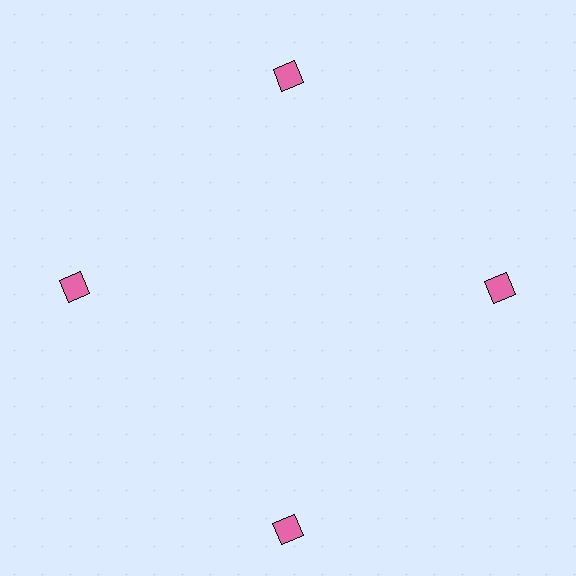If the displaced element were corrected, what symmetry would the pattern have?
It would have 4-fold rotational symmetry — the pattern would map onto itself every 90 degrees.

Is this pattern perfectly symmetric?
No. The 4 pink diamonds are arranged in a ring, but one element near the 6 o'clock position is pushed outward from the center, breaking the 4-fold rotational symmetry.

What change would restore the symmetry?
The symmetry would be restored by moving it inward, back onto the ring so that all 4 diamonds sit at equal angles and equal distance from the center.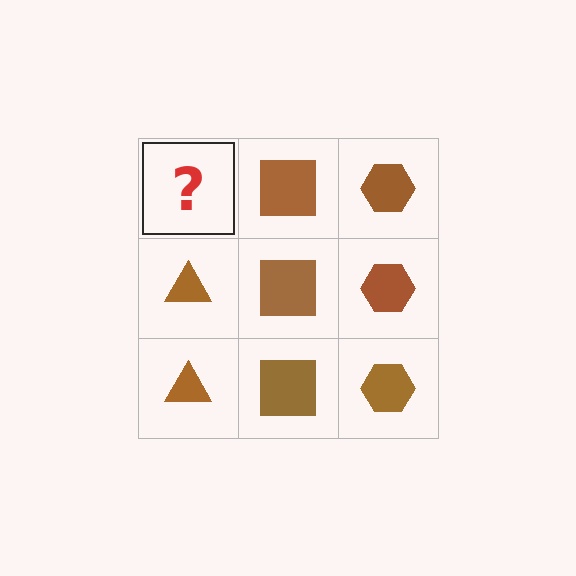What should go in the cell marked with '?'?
The missing cell should contain a brown triangle.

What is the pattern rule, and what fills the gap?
The rule is that each column has a consistent shape. The gap should be filled with a brown triangle.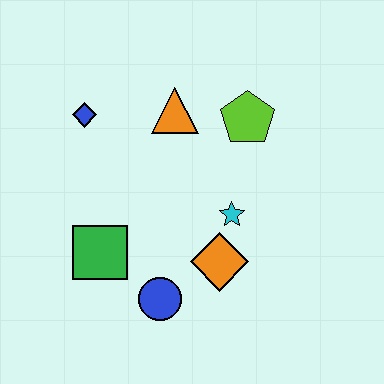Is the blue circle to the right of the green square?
Yes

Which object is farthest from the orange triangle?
The blue circle is farthest from the orange triangle.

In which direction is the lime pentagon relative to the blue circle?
The lime pentagon is above the blue circle.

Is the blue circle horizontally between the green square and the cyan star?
Yes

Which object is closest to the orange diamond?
The cyan star is closest to the orange diamond.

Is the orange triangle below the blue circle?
No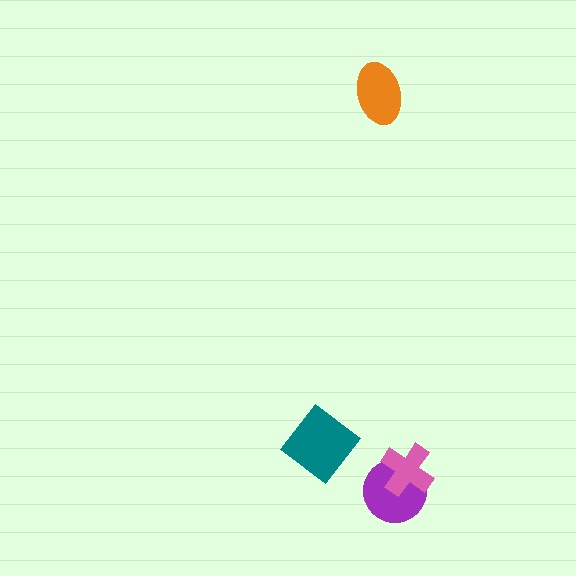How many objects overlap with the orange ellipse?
0 objects overlap with the orange ellipse.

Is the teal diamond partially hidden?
No, no other shape covers it.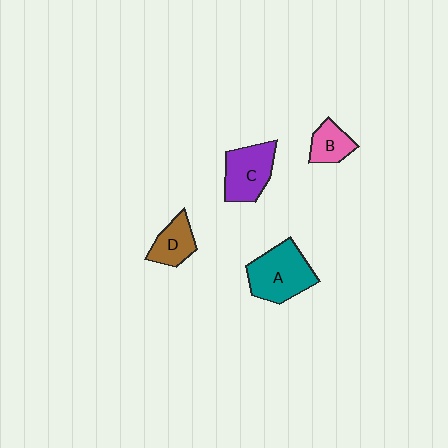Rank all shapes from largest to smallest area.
From largest to smallest: A (teal), C (purple), D (brown), B (pink).